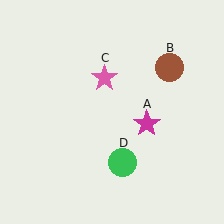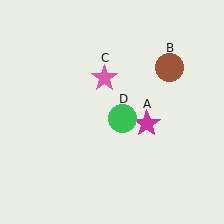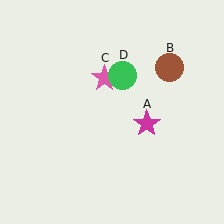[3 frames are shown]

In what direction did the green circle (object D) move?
The green circle (object D) moved up.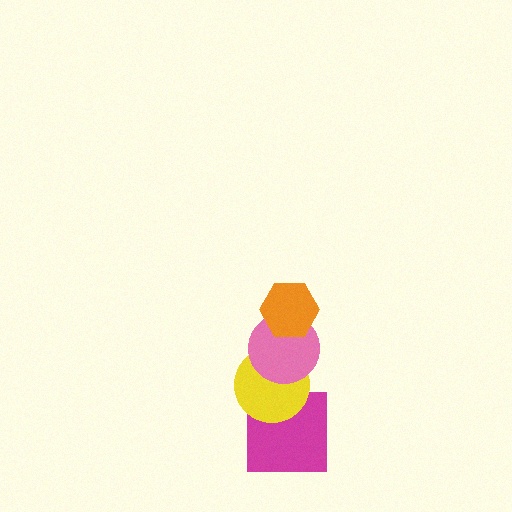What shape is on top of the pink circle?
The orange hexagon is on top of the pink circle.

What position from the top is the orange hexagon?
The orange hexagon is 1st from the top.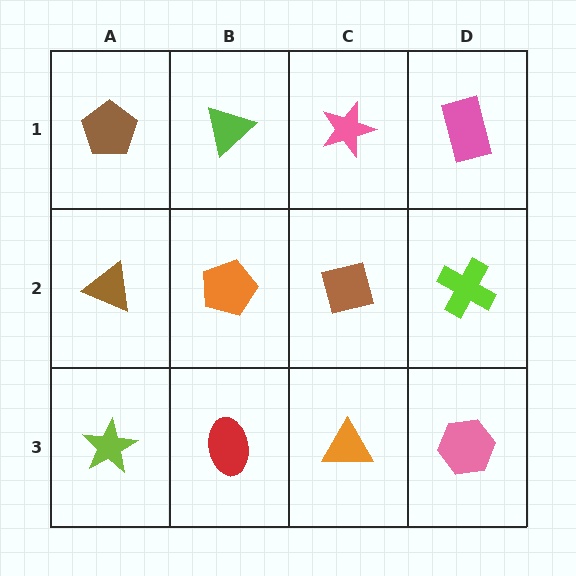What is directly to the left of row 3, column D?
An orange triangle.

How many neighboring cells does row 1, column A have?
2.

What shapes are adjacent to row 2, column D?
A pink rectangle (row 1, column D), a pink hexagon (row 3, column D), a brown square (row 2, column C).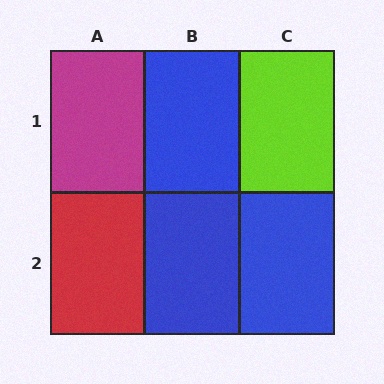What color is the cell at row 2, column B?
Blue.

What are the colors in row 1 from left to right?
Magenta, blue, lime.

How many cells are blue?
3 cells are blue.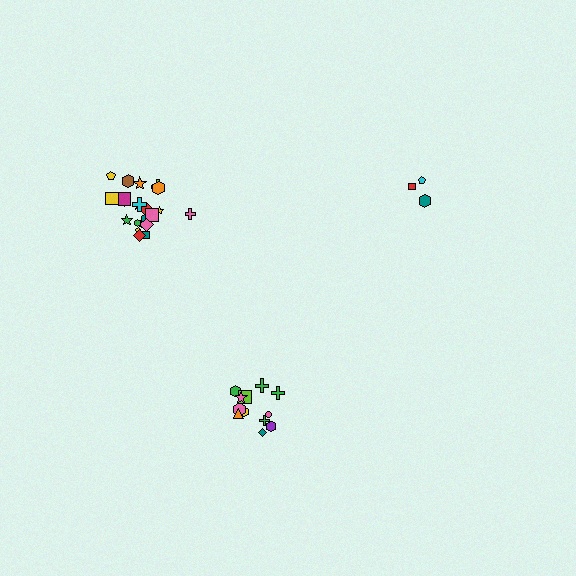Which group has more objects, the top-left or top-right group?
The top-left group.